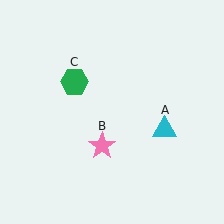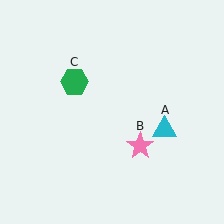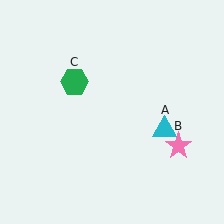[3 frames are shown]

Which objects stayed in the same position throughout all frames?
Cyan triangle (object A) and green hexagon (object C) remained stationary.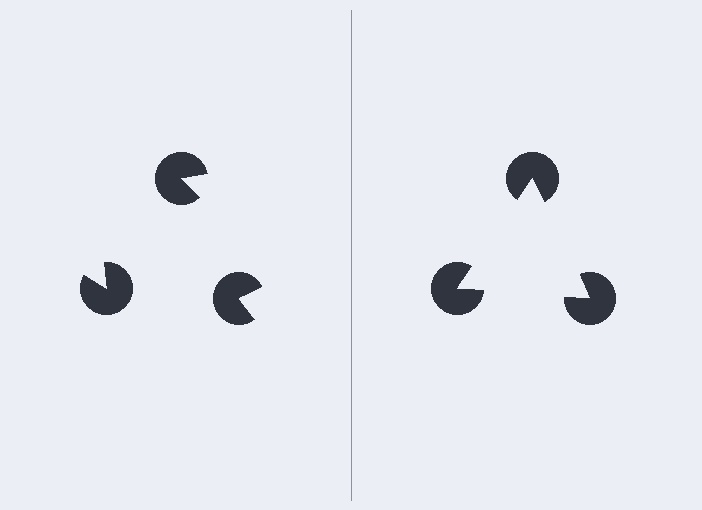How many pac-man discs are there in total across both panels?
6 — 3 on each side.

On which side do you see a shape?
An illusory triangle appears on the right side. On the left side the wedge cuts are rotated, so no coherent shape forms.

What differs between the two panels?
The pac-man discs are positioned identically on both sides; only the wedge orientations differ. On the right they align to a triangle; on the left they are misaligned.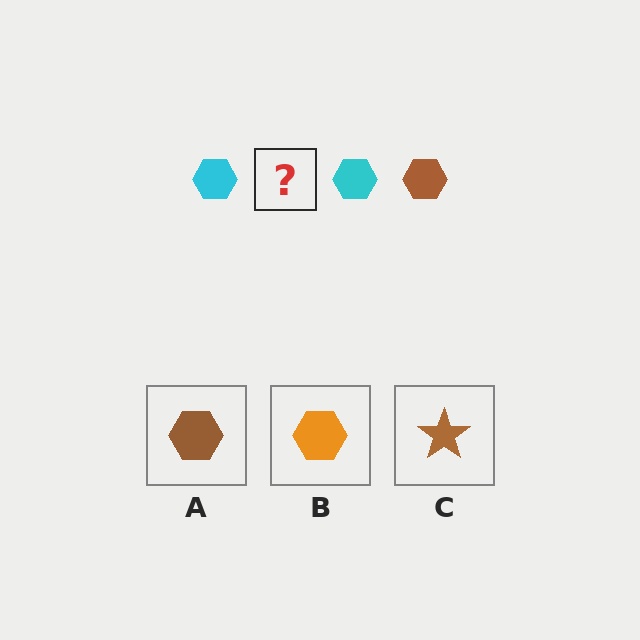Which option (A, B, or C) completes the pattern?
A.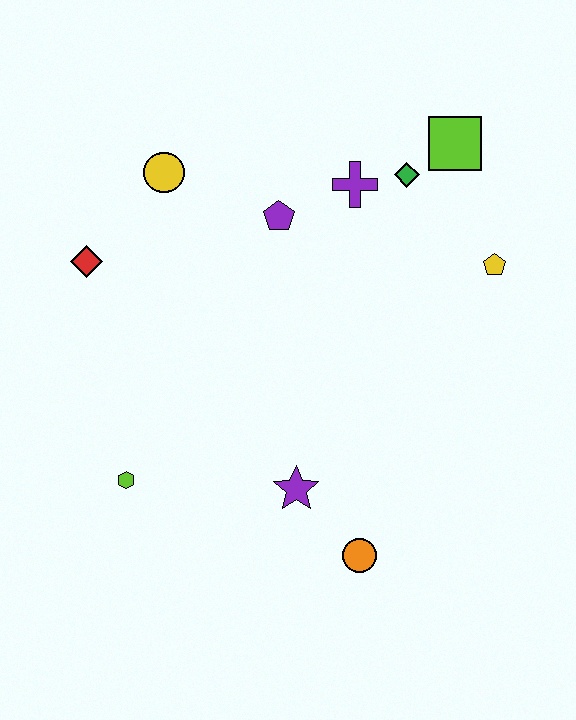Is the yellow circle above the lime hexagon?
Yes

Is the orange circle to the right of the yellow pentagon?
No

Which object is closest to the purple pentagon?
The purple cross is closest to the purple pentagon.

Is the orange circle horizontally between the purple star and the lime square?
Yes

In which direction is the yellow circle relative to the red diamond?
The yellow circle is above the red diamond.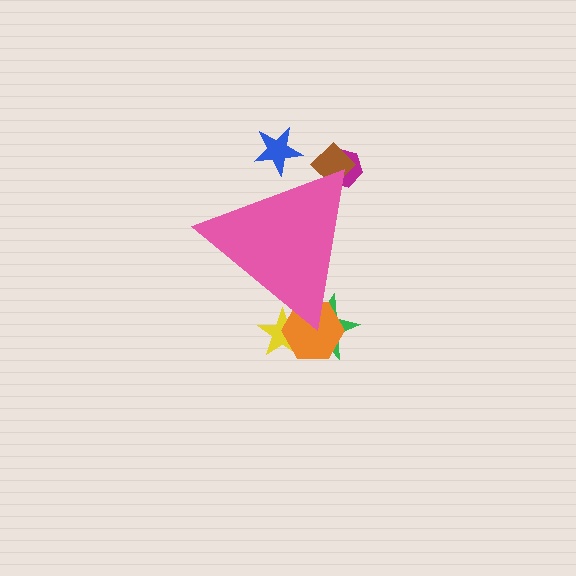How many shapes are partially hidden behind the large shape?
6 shapes are partially hidden.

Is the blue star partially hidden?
Yes, the blue star is partially hidden behind the pink triangle.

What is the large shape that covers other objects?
A pink triangle.